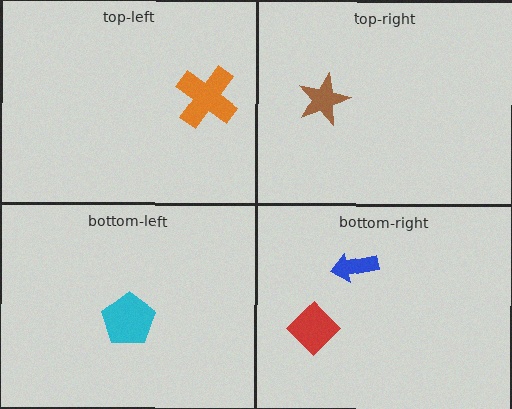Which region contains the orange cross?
The top-left region.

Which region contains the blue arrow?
The bottom-right region.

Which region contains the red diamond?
The bottom-right region.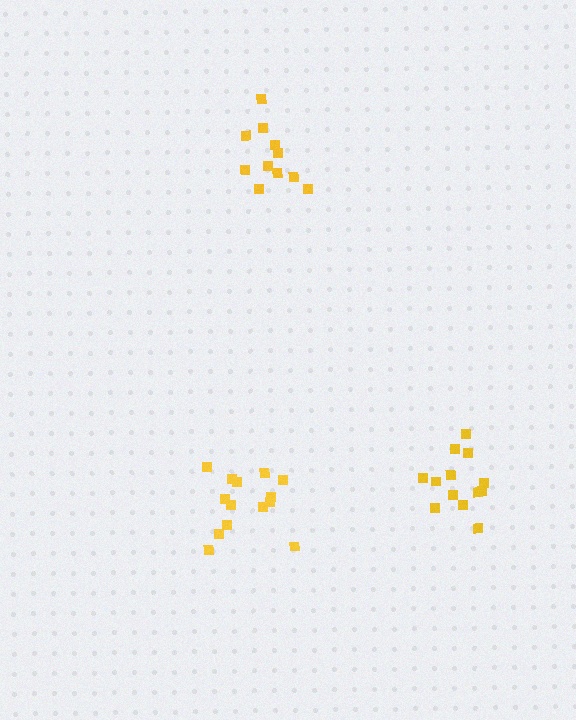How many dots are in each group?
Group 1: 14 dots, Group 2: 11 dots, Group 3: 13 dots (38 total).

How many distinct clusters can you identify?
There are 3 distinct clusters.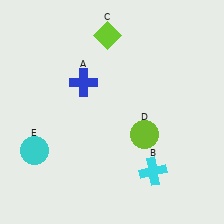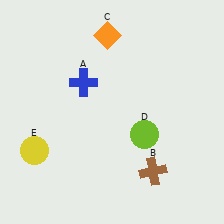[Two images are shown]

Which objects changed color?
B changed from cyan to brown. C changed from lime to orange. E changed from cyan to yellow.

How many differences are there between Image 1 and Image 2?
There are 3 differences between the two images.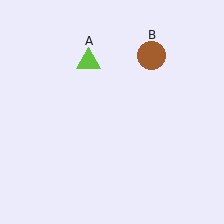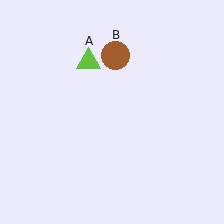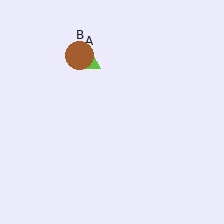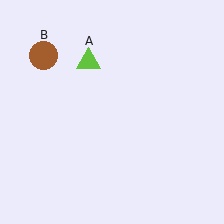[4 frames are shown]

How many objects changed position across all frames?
1 object changed position: brown circle (object B).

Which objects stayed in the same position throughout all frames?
Lime triangle (object A) remained stationary.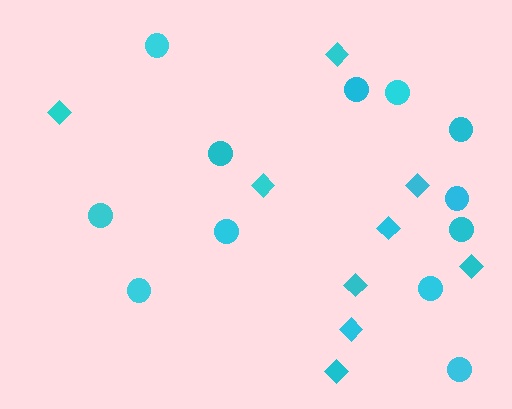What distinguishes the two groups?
There are 2 groups: one group of diamonds (9) and one group of circles (12).